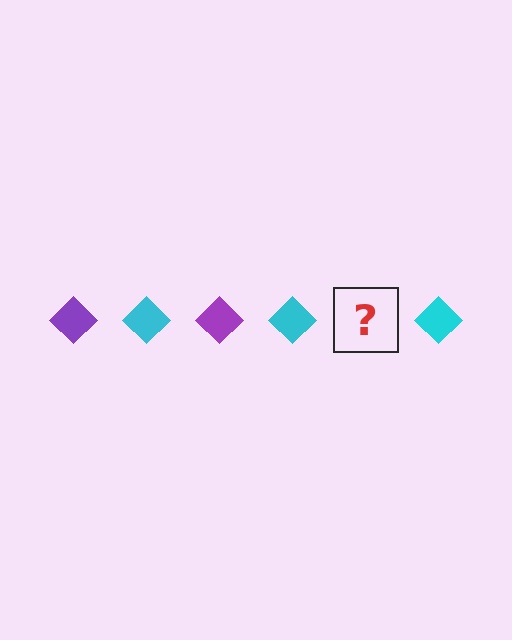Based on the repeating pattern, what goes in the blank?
The blank should be a purple diamond.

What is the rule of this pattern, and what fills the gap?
The rule is that the pattern cycles through purple, cyan diamonds. The gap should be filled with a purple diamond.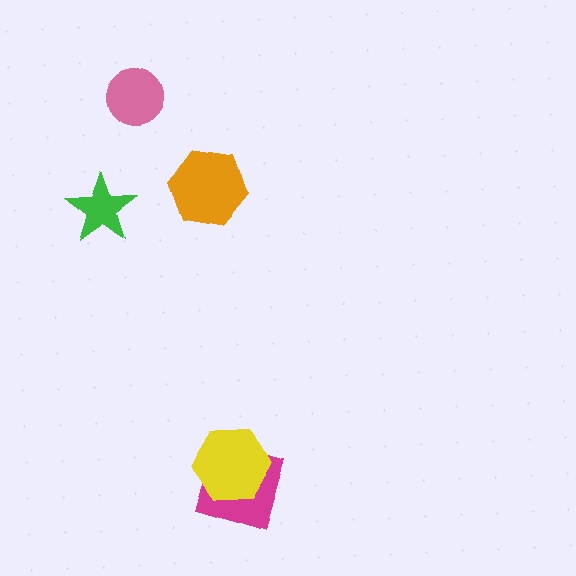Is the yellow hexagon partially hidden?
No, no other shape covers it.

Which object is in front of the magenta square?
The yellow hexagon is in front of the magenta square.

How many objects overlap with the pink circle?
0 objects overlap with the pink circle.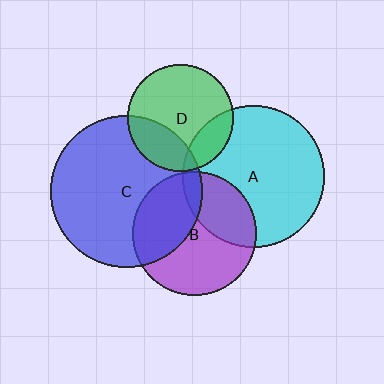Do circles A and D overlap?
Yes.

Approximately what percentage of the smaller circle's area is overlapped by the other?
Approximately 20%.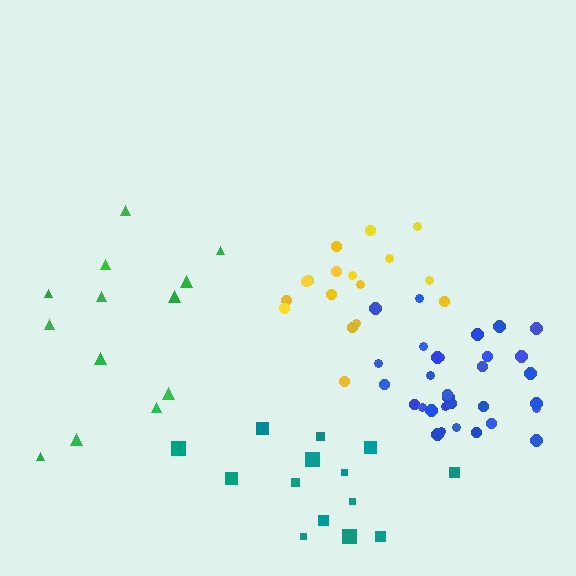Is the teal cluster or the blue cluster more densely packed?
Blue.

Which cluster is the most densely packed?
Blue.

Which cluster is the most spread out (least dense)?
Teal.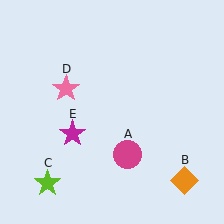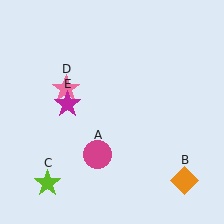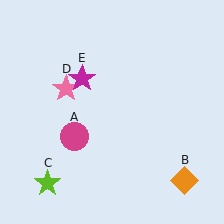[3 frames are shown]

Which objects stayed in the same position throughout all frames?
Orange diamond (object B) and lime star (object C) and pink star (object D) remained stationary.